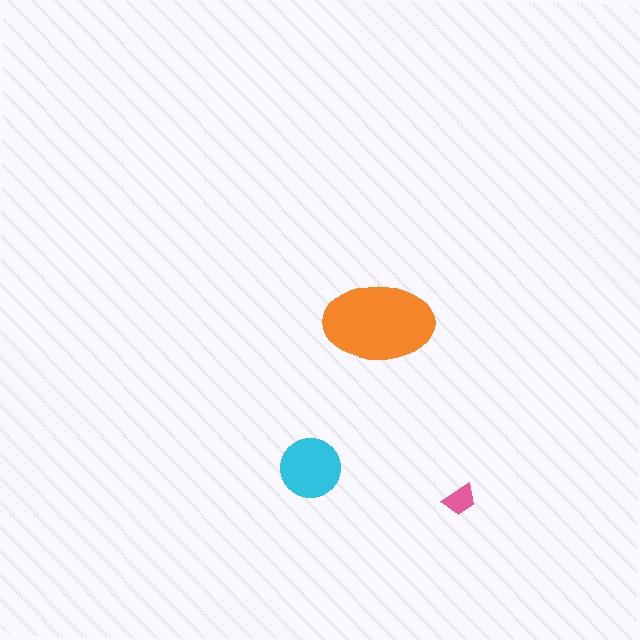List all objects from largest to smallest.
The orange ellipse, the cyan circle, the pink trapezoid.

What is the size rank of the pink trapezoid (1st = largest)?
3rd.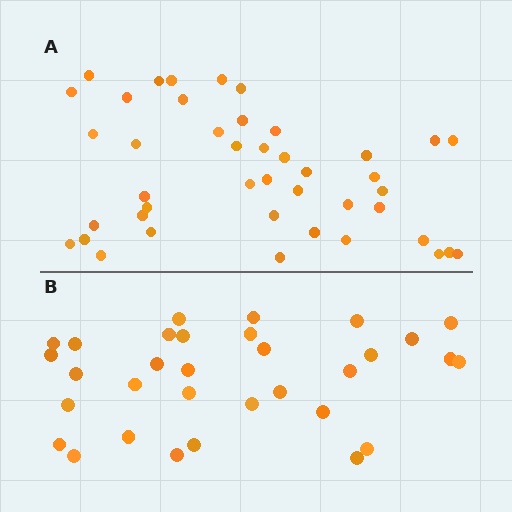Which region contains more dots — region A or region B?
Region A (the top region) has more dots.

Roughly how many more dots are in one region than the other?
Region A has roughly 12 or so more dots than region B.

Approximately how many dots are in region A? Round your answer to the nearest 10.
About 40 dots. (The exact count is 43, which rounds to 40.)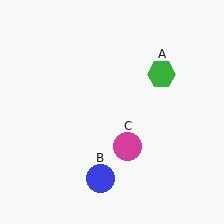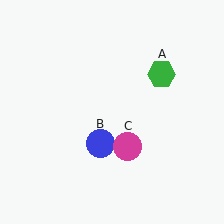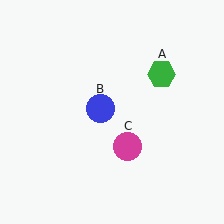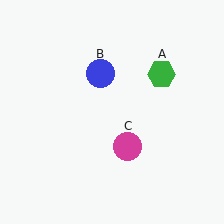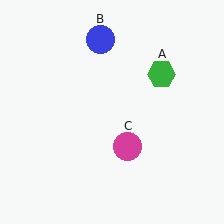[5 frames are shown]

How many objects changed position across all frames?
1 object changed position: blue circle (object B).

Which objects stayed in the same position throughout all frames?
Green hexagon (object A) and magenta circle (object C) remained stationary.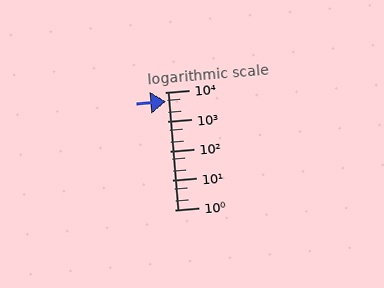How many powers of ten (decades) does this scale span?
The scale spans 4 decades, from 1 to 10000.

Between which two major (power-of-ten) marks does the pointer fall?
The pointer is between 1000 and 10000.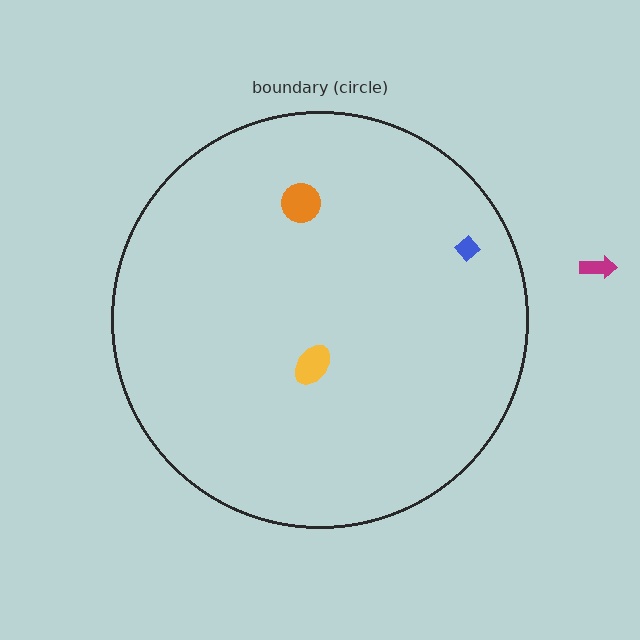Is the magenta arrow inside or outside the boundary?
Outside.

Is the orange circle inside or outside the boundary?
Inside.